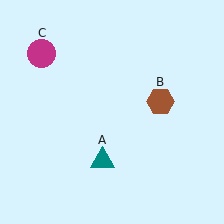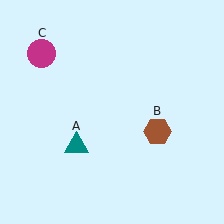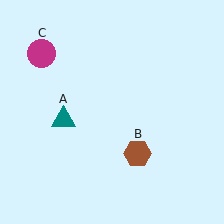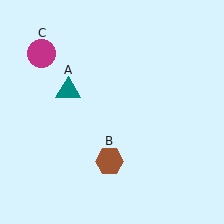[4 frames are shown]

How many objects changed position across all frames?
2 objects changed position: teal triangle (object A), brown hexagon (object B).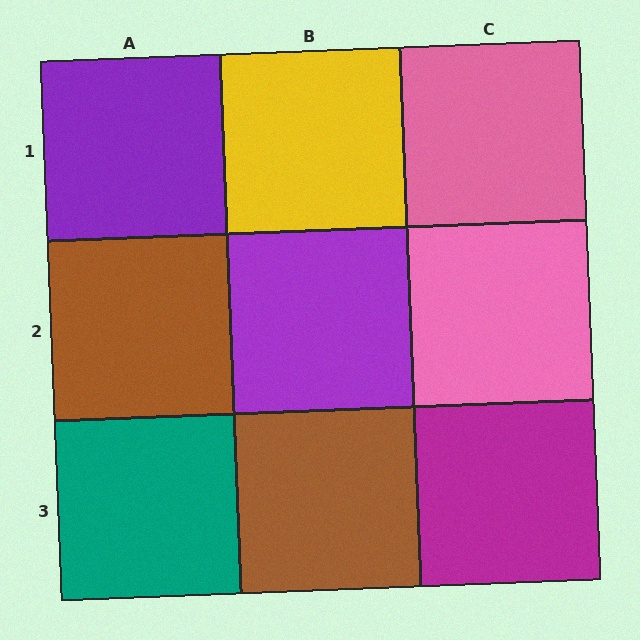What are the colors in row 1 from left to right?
Purple, yellow, pink.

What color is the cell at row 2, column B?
Purple.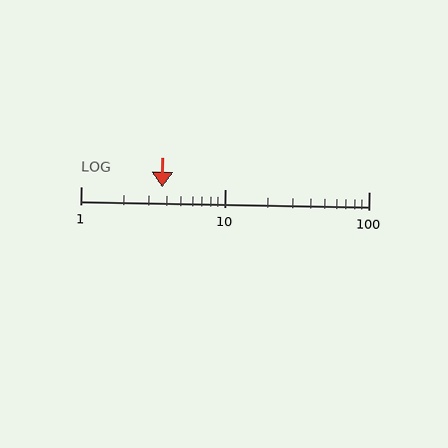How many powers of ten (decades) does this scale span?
The scale spans 2 decades, from 1 to 100.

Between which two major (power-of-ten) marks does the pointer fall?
The pointer is between 1 and 10.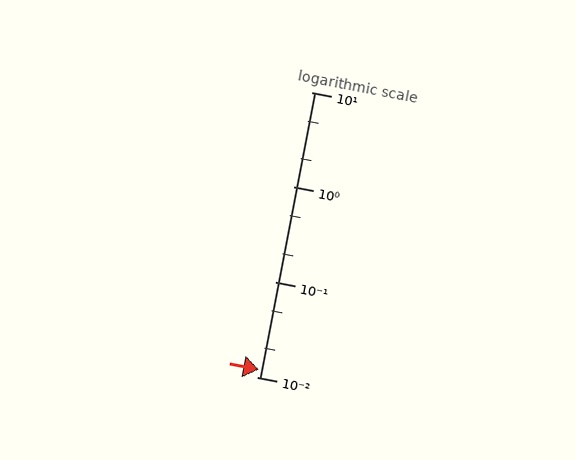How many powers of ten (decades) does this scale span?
The scale spans 3 decades, from 0.01 to 10.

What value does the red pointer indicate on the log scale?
The pointer indicates approximately 0.012.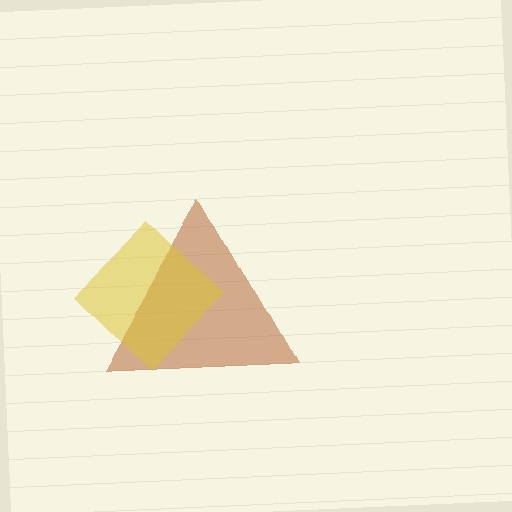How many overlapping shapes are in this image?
There are 2 overlapping shapes in the image.